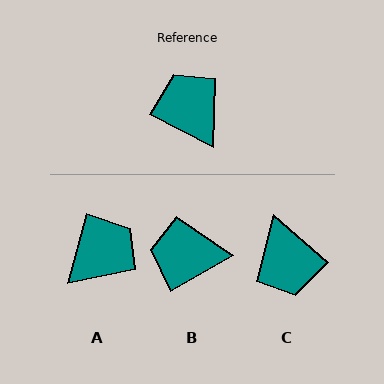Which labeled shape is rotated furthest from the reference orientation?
C, about 166 degrees away.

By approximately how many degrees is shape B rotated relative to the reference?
Approximately 57 degrees counter-clockwise.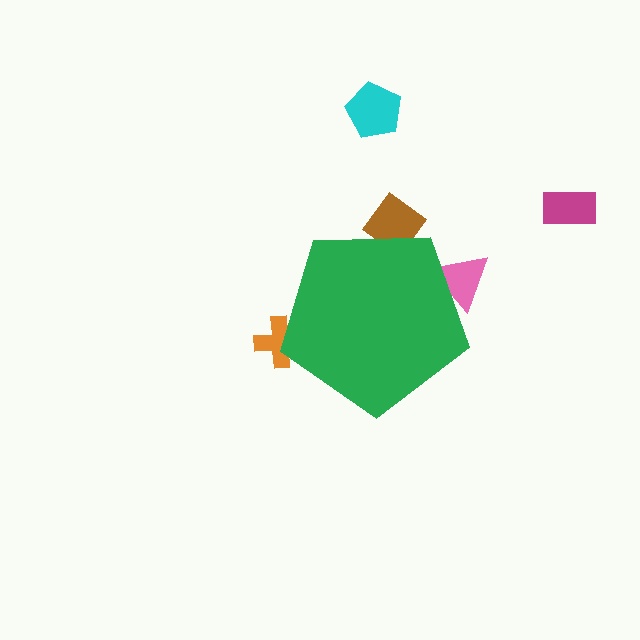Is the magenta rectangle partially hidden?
No, the magenta rectangle is fully visible.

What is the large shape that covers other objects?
A green pentagon.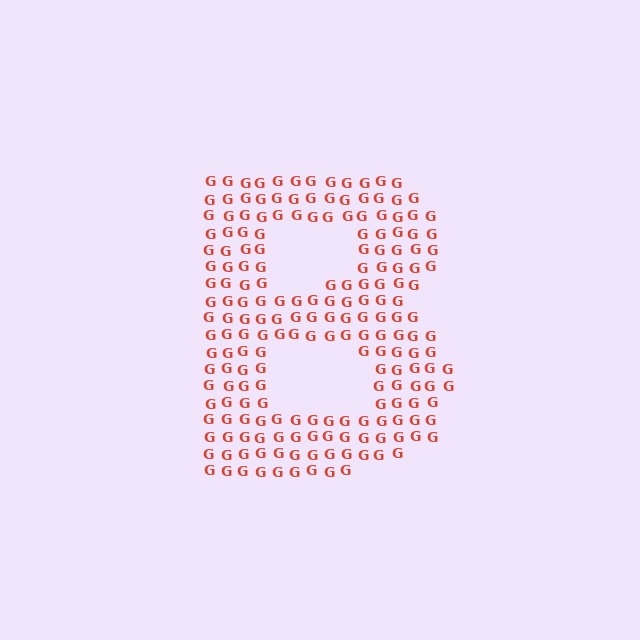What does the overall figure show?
The overall figure shows the letter B.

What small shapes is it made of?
It is made of small letter G's.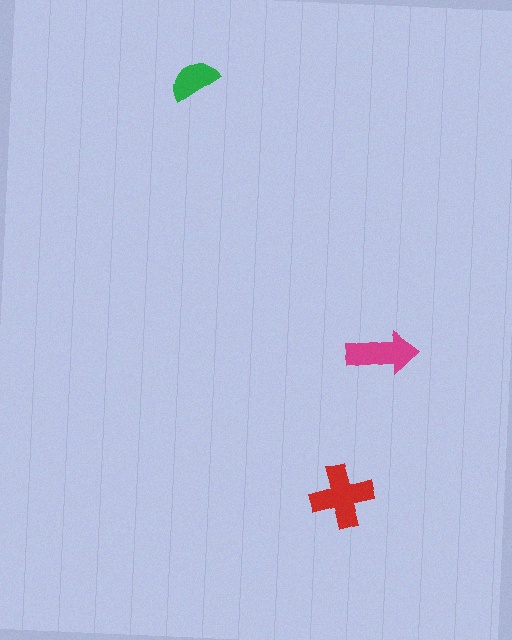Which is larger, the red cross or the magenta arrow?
The red cross.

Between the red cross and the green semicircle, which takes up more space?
The red cross.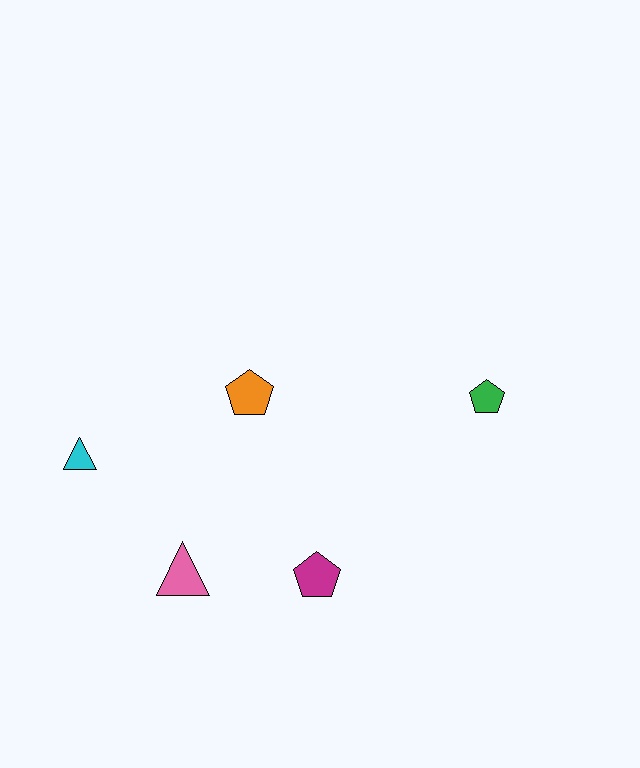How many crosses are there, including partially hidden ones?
There are no crosses.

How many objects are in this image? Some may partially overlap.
There are 5 objects.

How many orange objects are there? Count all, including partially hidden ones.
There is 1 orange object.